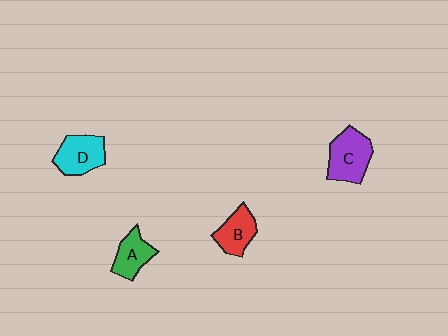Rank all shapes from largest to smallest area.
From largest to smallest: C (purple), D (cyan), B (red), A (green).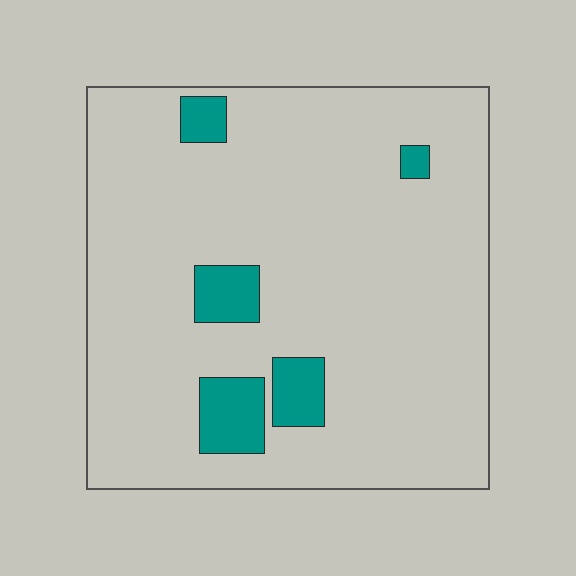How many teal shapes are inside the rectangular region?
5.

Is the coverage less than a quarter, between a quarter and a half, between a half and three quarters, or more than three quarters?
Less than a quarter.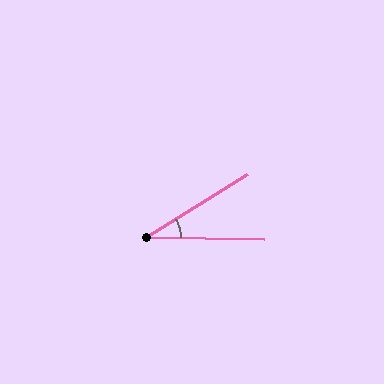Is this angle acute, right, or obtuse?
It is acute.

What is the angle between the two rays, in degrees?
Approximately 33 degrees.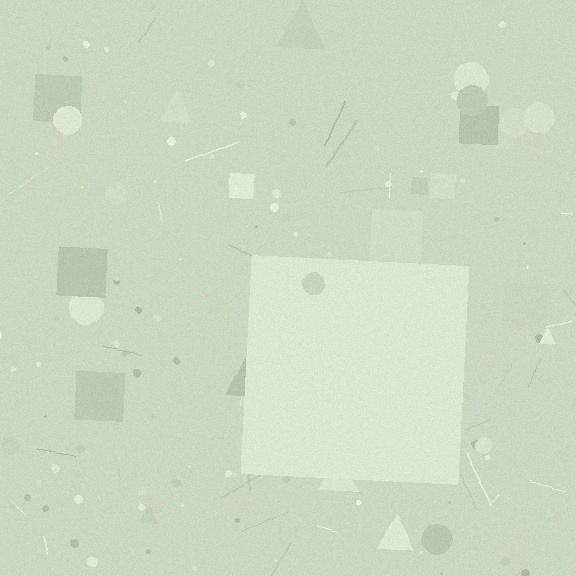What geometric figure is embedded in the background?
A square is embedded in the background.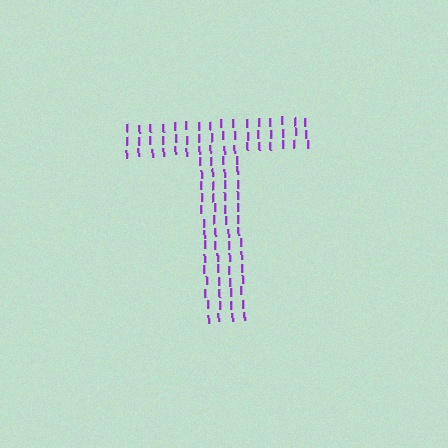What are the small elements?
The small elements are letter I's.